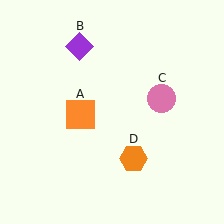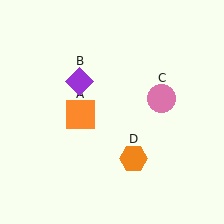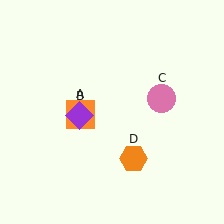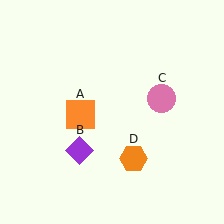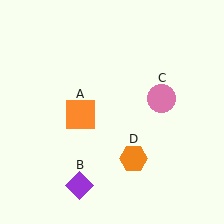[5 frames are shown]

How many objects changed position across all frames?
1 object changed position: purple diamond (object B).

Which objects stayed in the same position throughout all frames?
Orange square (object A) and pink circle (object C) and orange hexagon (object D) remained stationary.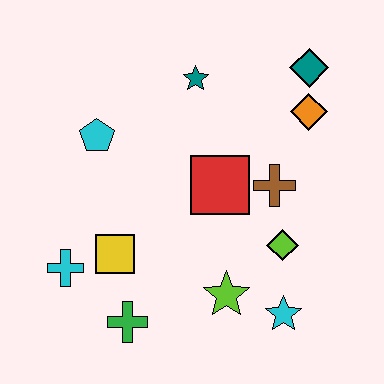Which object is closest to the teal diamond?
The orange diamond is closest to the teal diamond.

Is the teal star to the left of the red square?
Yes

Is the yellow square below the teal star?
Yes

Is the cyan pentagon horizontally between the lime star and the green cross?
No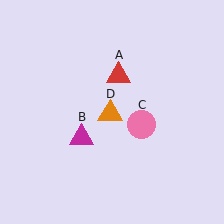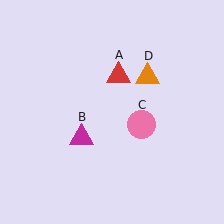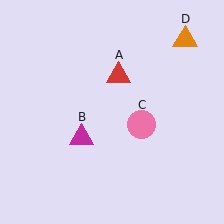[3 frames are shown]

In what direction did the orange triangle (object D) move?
The orange triangle (object D) moved up and to the right.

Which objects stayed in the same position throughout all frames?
Red triangle (object A) and magenta triangle (object B) and pink circle (object C) remained stationary.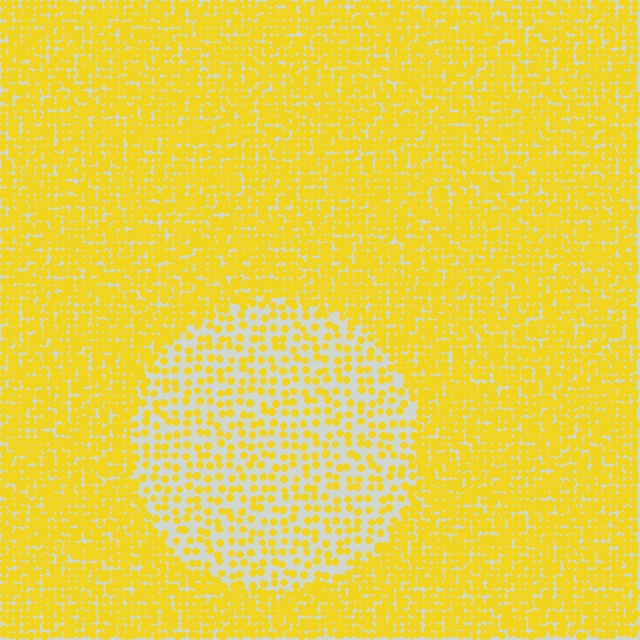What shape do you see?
I see a circle.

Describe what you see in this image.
The image contains small yellow elements arranged at two different densities. A circle-shaped region is visible where the elements are less densely packed than the surrounding area.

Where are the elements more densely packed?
The elements are more densely packed outside the circle boundary.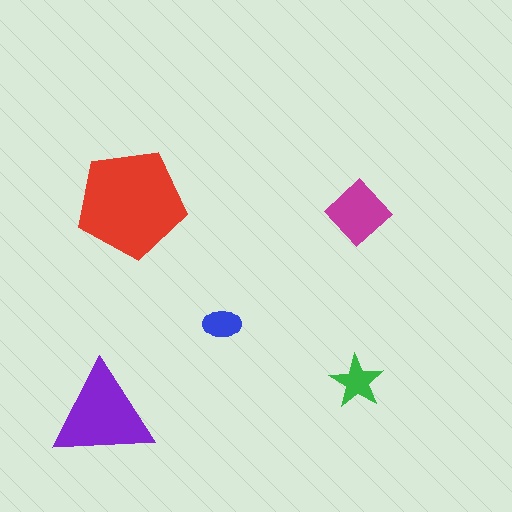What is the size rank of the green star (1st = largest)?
4th.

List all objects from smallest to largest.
The blue ellipse, the green star, the magenta diamond, the purple triangle, the red pentagon.